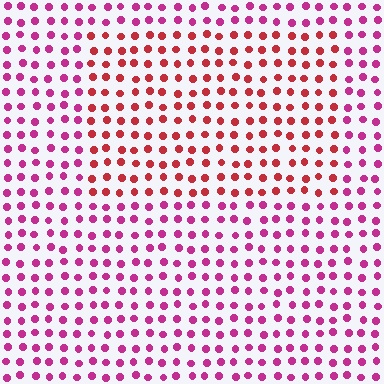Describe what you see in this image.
The image is filled with small magenta elements in a uniform arrangement. A rectangle-shaped region is visible where the elements are tinted to a slightly different hue, forming a subtle color boundary.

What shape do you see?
I see a rectangle.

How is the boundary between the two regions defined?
The boundary is defined purely by a slight shift in hue (about 35 degrees). Spacing, size, and orientation are identical on both sides.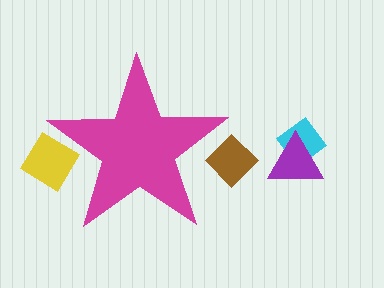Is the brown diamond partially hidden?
Yes, the brown diamond is partially hidden behind the magenta star.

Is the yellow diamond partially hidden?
Yes, the yellow diamond is partially hidden behind the magenta star.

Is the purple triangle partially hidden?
No, the purple triangle is fully visible.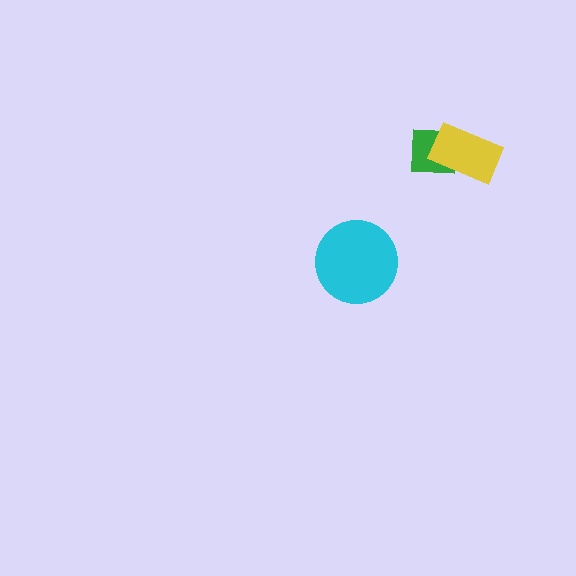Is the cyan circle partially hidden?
No, no other shape covers it.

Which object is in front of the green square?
The yellow rectangle is in front of the green square.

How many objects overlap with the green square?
1 object overlaps with the green square.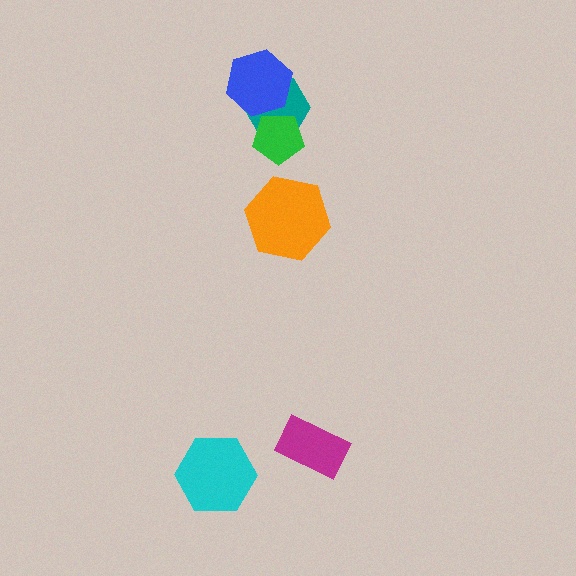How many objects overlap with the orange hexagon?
0 objects overlap with the orange hexagon.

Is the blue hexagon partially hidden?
No, no other shape covers it.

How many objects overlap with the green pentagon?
1 object overlaps with the green pentagon.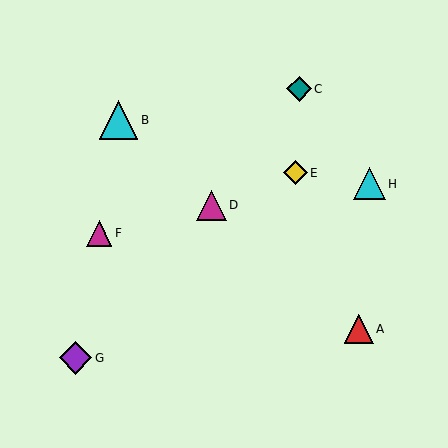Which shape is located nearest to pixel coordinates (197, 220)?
The magenta triangle (labeled D) at (211, 205) is nearest to that location.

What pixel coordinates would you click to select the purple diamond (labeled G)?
Click at (75, 358) to select the purple diamond G.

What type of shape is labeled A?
Shape A is a red triangle.